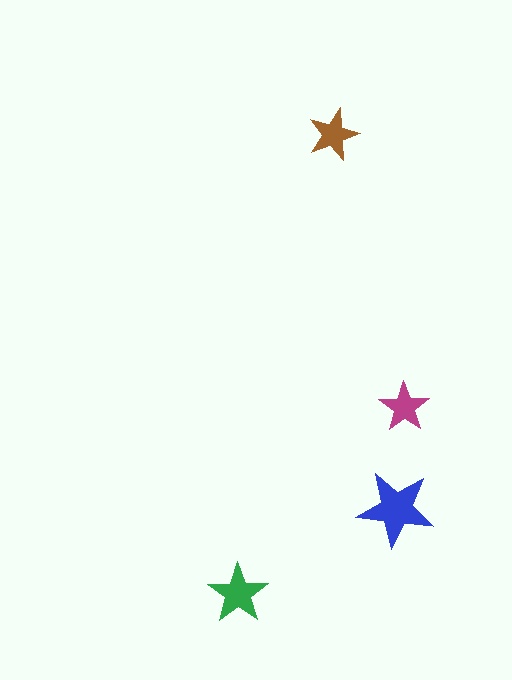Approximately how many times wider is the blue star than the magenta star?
About 1.5 times wider.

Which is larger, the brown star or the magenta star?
The brown one.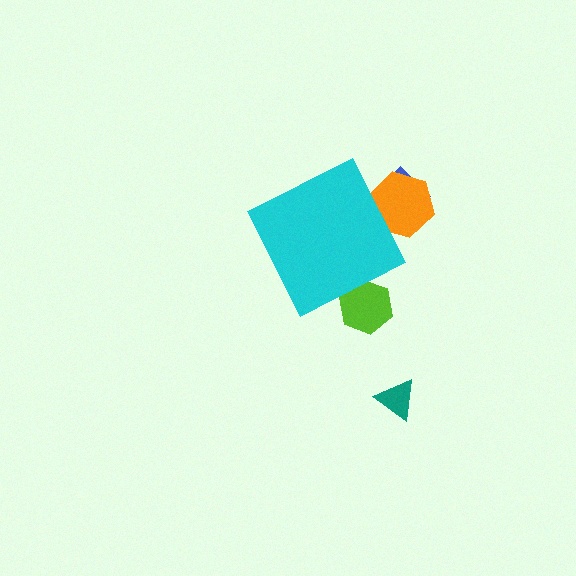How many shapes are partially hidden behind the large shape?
3 shapes are partially hidden.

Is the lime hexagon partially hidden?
Yes, the lime hexagon is partially hidden behind the cyan diamond.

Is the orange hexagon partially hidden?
Yes, the orange hexagon is partially hidden behind the cyan diamond.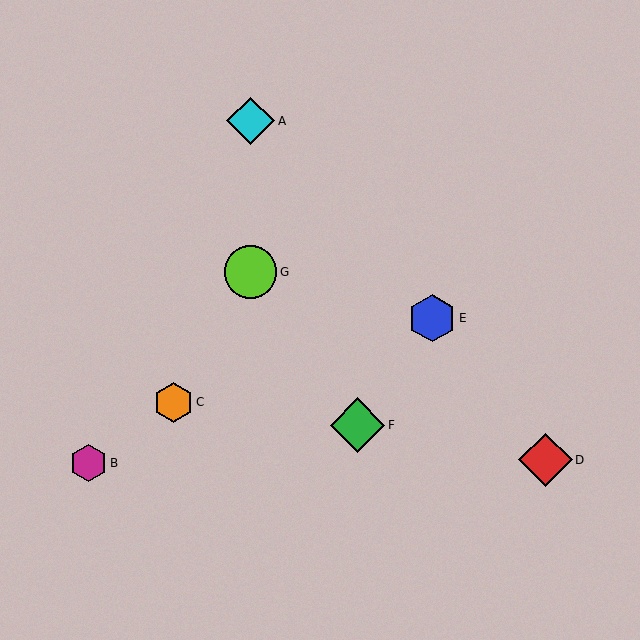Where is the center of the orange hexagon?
The center of the orange hexagon is at (174, 402).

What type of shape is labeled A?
Shape A is a cyan diamond.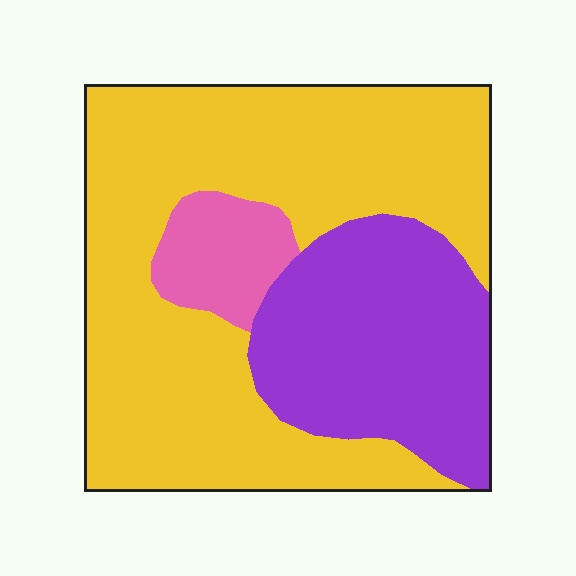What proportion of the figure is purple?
Purple takes up between a quarter and a half of the figure.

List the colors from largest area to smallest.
From largest to smallest: yellow, purple, pink.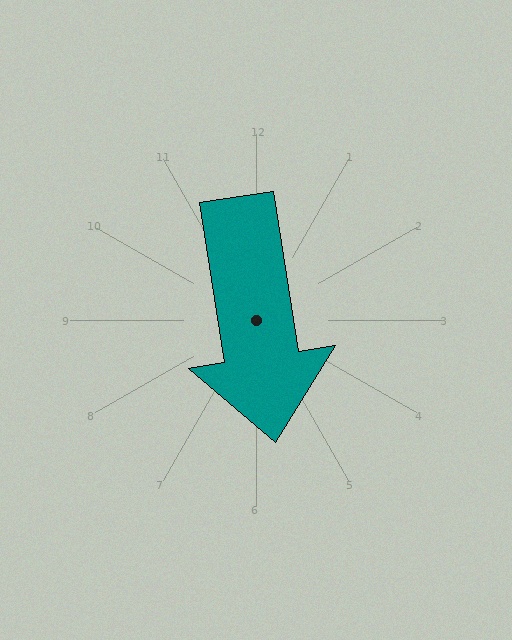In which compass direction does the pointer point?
South.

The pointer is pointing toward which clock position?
Roughly 6 o'clock.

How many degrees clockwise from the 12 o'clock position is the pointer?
Approximately 171 degrees.